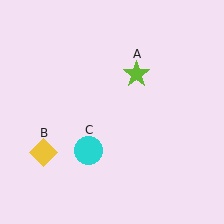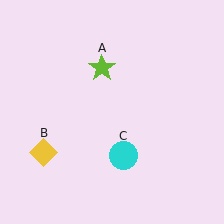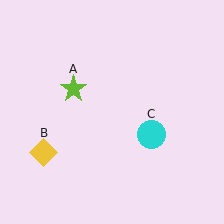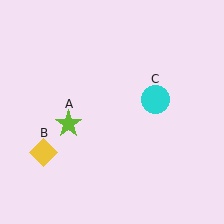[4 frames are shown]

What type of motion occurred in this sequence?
The lime star (object A), cyan circle (object C) rotated counterclockwise around the center of the scene.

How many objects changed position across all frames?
2 objects changed position: lime star (object A), cyan circle (object C).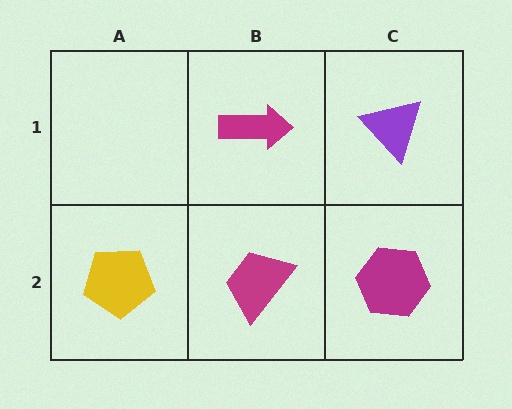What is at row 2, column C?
A magenta hexagon.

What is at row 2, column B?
A magenta trapezoid.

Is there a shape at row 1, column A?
No, that cell is empty.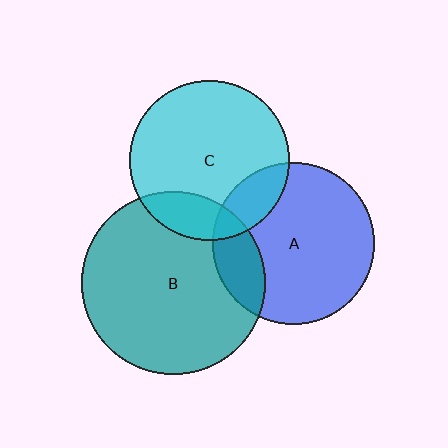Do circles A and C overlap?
Yes.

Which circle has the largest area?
Circle B (teal).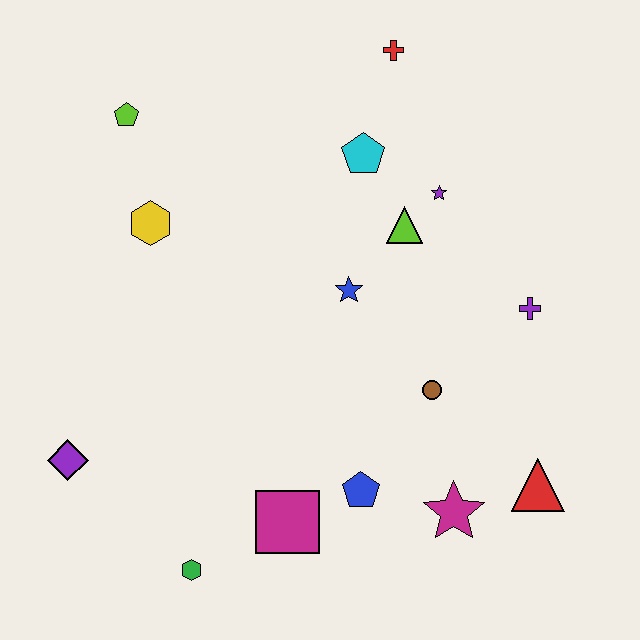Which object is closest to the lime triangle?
The purple star is closest to the lime triangle.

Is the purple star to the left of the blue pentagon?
No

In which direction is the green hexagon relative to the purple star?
The green hexagon is below the purple star.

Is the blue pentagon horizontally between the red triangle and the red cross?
No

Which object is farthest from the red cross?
The green hexagon is farthest from the red cross.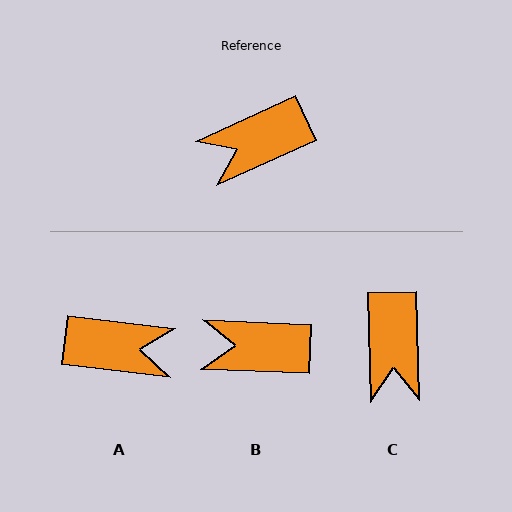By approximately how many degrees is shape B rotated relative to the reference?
Approximately 27 degrees clockwise.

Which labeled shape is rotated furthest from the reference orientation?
A, about 149 degrees away.